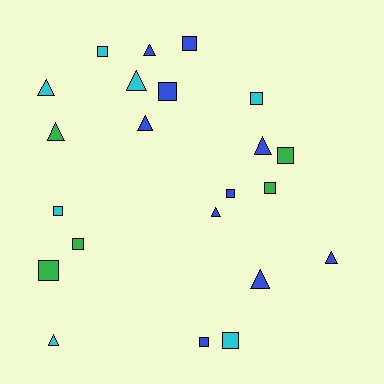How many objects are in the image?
There are 22 objects.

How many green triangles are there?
There is 1 green triangle.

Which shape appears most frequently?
Square, with 12 objects.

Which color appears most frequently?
Blue, with 10 objects.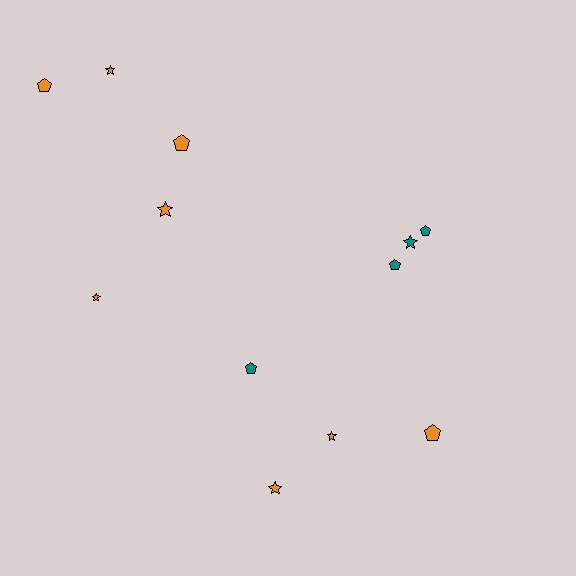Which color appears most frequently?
Orange, with 8 objects.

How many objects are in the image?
There are 12 objects.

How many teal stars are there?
There is 1 teal star.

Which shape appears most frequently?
Pentagon, with 6 objects.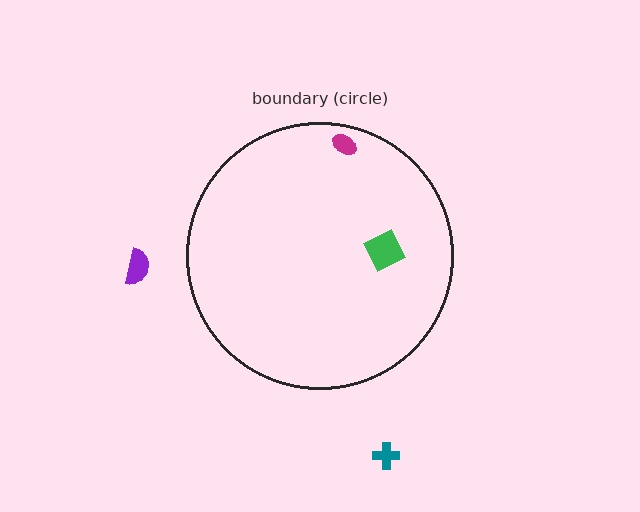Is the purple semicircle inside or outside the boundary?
Outside.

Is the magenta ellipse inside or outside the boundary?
Inside.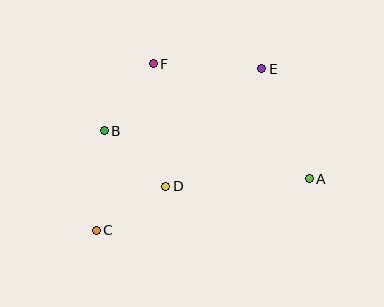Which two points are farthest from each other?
Points C and E are farthest from each other.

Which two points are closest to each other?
Points C and D are closest to each other.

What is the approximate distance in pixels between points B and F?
The distance between B and F is approximately 83 pixels.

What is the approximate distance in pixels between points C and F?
The distance between C and F is approximately 176 pixels.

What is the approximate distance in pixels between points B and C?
The distance between B and C is approximately 100 pixels.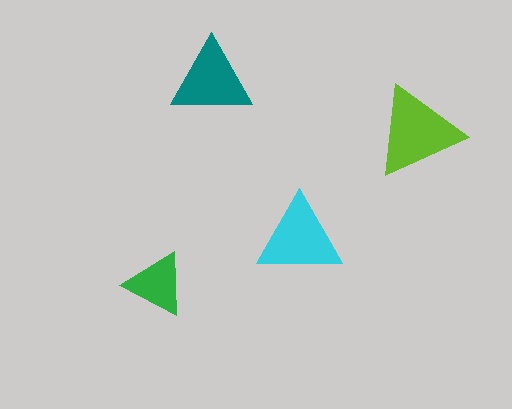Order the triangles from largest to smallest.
the lime one, the cyan one, the teal one, the green one.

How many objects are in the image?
There are 4 objects in the image.